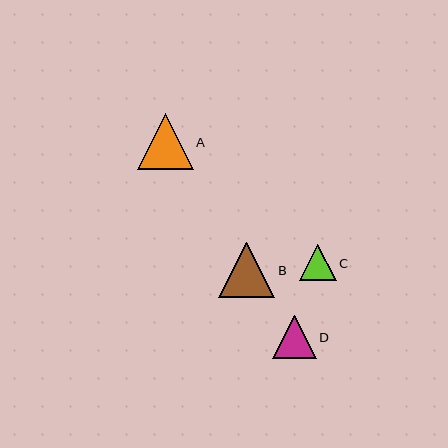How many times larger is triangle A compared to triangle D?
Triangle A is approximately 1.3 times the size of triangle D.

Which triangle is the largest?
Triangle A is the largest with a size of approximately 56 pixels.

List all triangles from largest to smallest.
From largest to smallest: A, B, D, C.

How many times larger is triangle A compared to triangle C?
Triangle A is approximately 1.5 times the size of triangle C.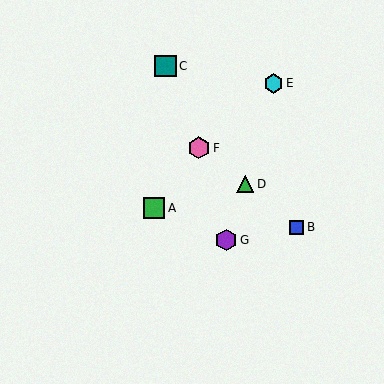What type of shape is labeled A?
Shape A is a green square.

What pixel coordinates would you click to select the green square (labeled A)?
Click at (154, 208) to select the green square A.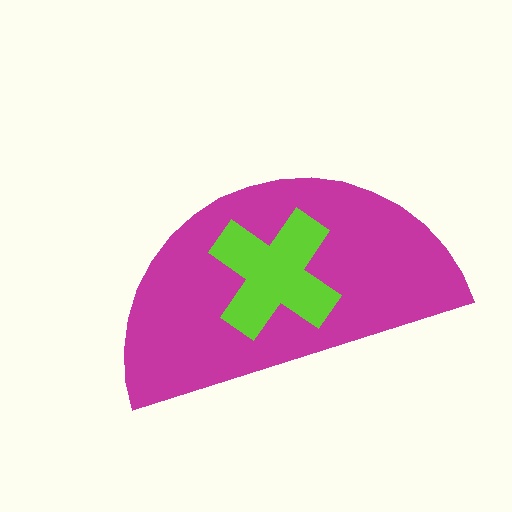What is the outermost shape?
The magenta semicircle.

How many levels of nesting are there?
2.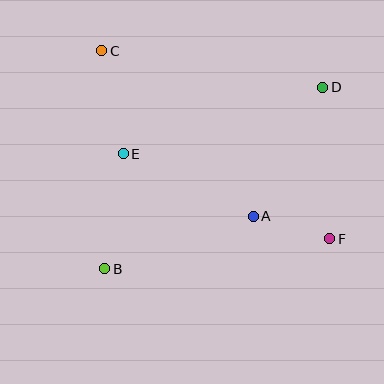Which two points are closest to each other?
Points A and F are closest to each other.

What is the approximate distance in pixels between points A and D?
The distance between A and D is approximately 146 pixels.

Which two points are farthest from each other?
Points C and F are farthest from each other.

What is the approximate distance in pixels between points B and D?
The distance between B and D is approximately 283 pixels.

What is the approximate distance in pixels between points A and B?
The distance between A and B is approximately 158 pixels.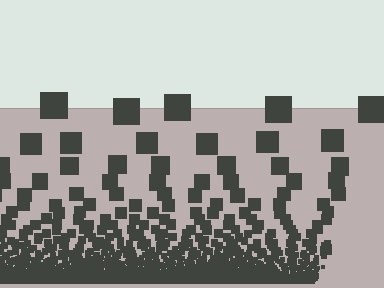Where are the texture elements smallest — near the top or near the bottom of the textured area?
Near the bottom.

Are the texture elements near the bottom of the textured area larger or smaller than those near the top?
Smaller. The gradient is inverted — elements near the bottom are smaller and denser.